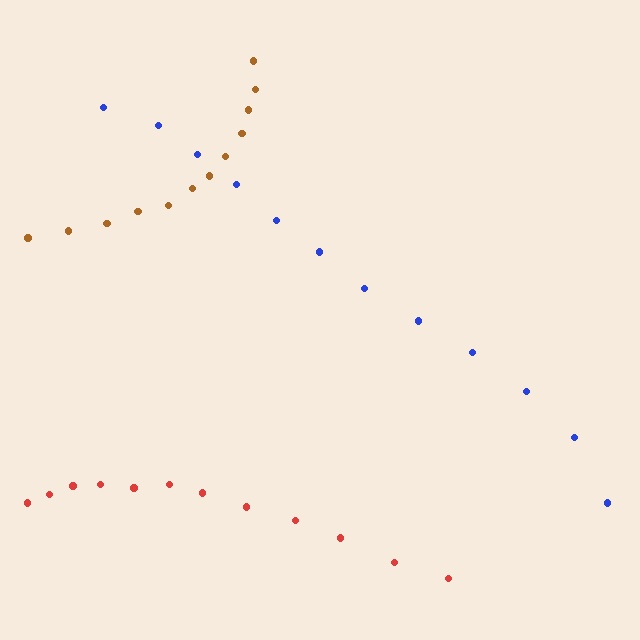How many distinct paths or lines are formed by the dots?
There are 3 distinct paths.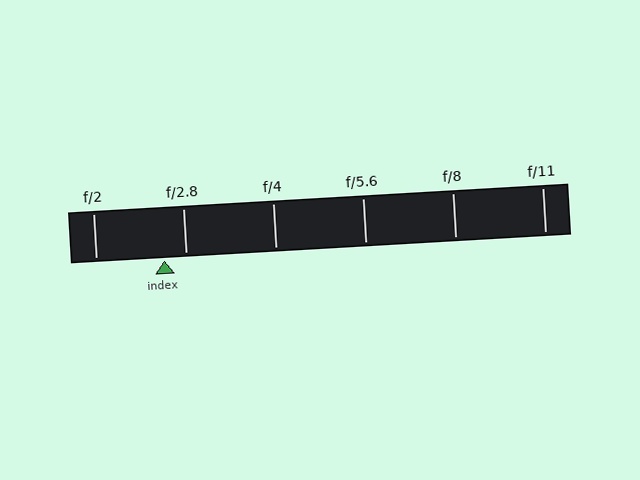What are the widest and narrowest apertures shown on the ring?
The widest aperture shown is f/2 and the narrowest is f/11.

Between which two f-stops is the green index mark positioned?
The index mark is between f/2 and f/2.8.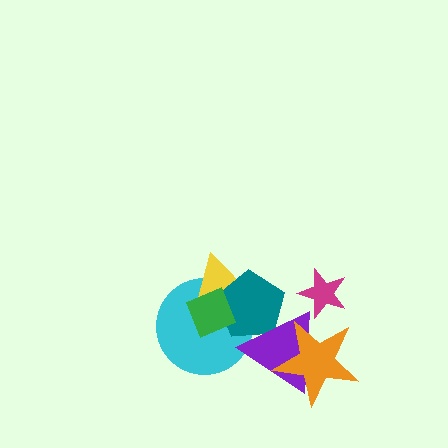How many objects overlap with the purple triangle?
3 objects overlap with the purple triangle.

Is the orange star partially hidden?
No, no other shape covers it.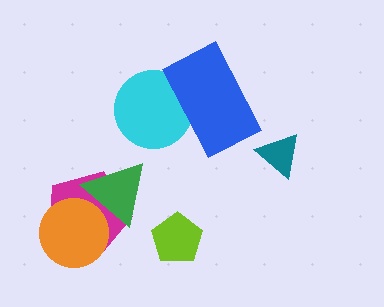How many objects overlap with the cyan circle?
1 object overlaps with the cyan circle.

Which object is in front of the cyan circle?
The blue rectangle is in front of the cyan circle.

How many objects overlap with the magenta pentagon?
2 objects overlap with the magenta pentagon.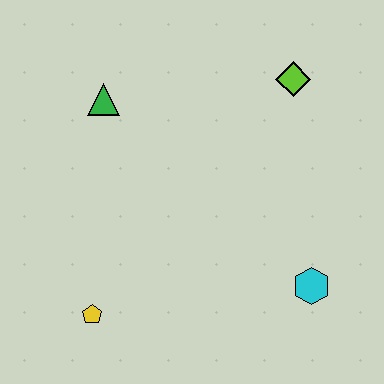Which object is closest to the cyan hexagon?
The lime diamond is closest to the cyan hexagon.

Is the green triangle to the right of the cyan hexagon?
No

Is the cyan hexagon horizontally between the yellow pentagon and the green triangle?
No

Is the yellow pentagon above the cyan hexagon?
No